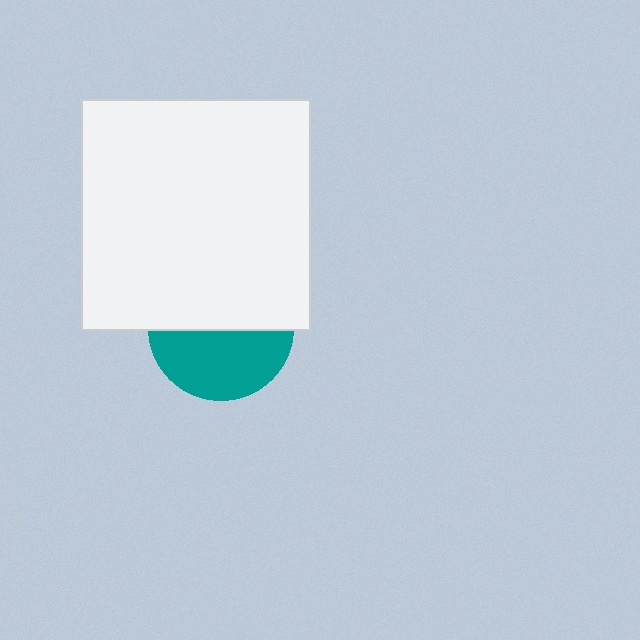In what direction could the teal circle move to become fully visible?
The teal circle could move down. That would shift it out from behind the white rectangle entirely.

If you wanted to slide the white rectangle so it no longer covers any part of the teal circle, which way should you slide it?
Slide it up — that is the most direct way to separate the two shapes.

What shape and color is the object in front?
The object in front is a white rectangle.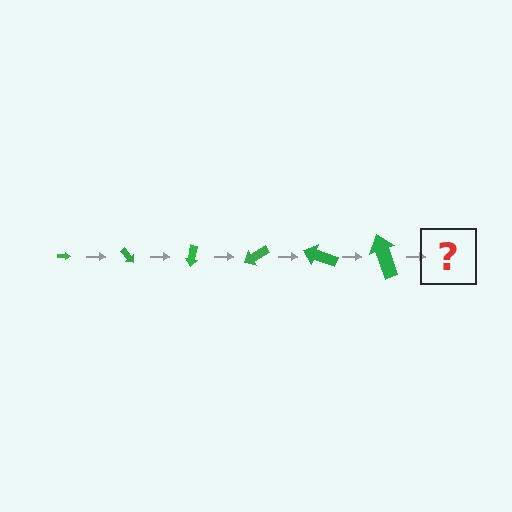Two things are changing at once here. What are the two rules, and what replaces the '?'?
The two rules are that the arrow grows larger each step and it rotates 50 degrees each step. The '?' should be an arrow, larger than the previous one and rotated 300 degrees from the start.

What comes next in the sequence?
The next element should be an arrow, larger than the previous one and rotated 300 degrees from the start.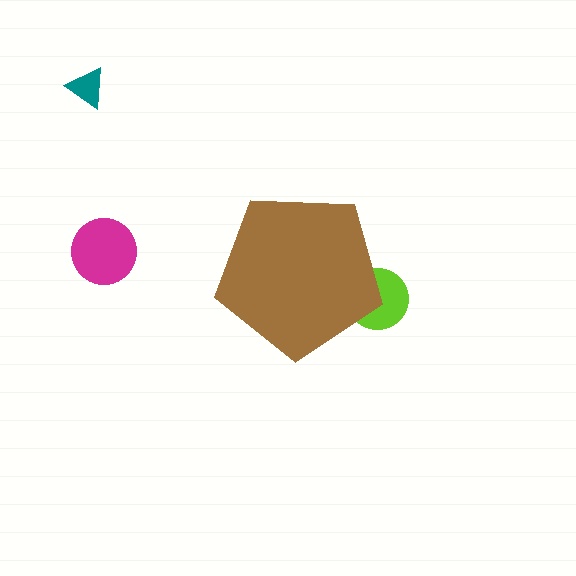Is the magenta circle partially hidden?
No, the magenta circle is fully visible.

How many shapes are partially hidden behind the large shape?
1 shape is partially hidden.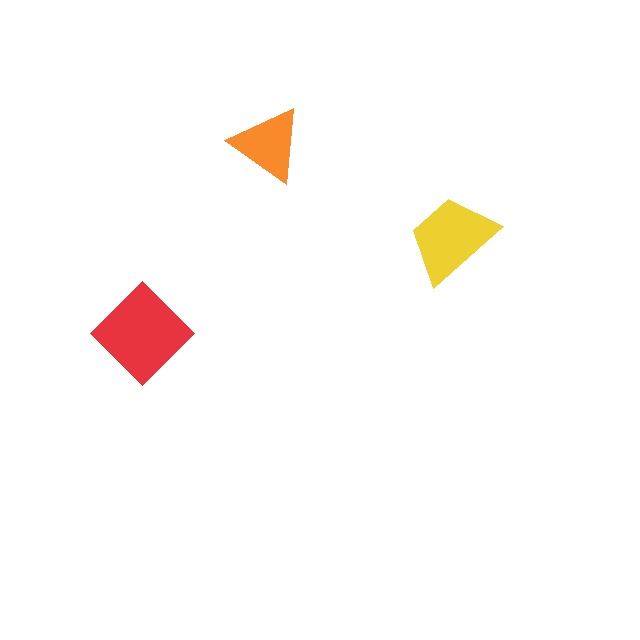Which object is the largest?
The red diamond.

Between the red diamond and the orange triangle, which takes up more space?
The red diamond.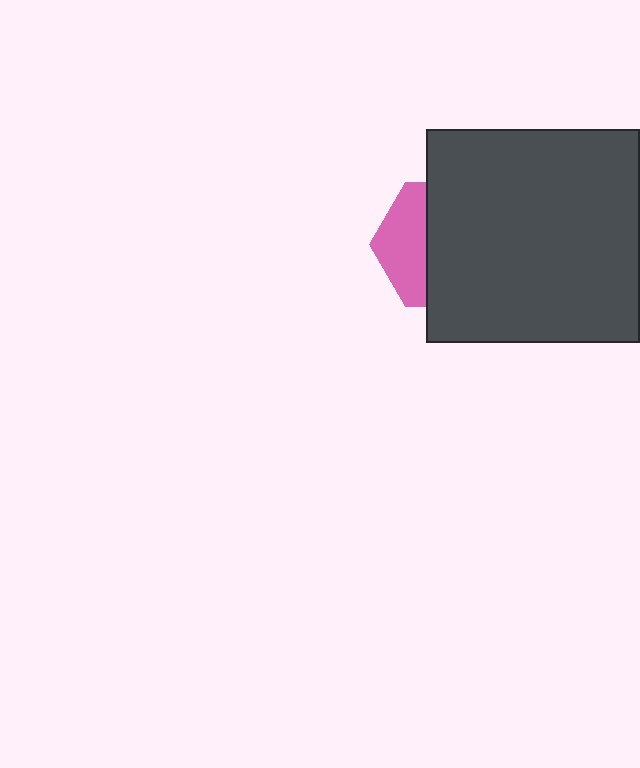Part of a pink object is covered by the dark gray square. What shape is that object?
It is a hexagon.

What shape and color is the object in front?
The object in front is a dark gray square.